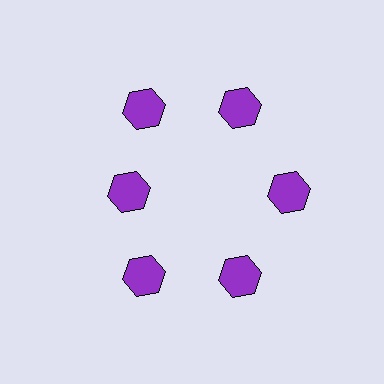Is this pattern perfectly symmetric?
No. The 6 purple hexagons are arranged in a ring, but one element near the 9 o'clock position is pulled inward toward the center, breaking the 6-fold rotational symmetry.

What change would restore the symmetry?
The symmetry would be restored by moving it outward, back onto the ring so that all 6 hexagons sit at equal angles and equal distance from the center.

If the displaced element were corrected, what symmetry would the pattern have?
It would have 6-fold rotational symmetry — the pattern would map onto itself every 60 degrees.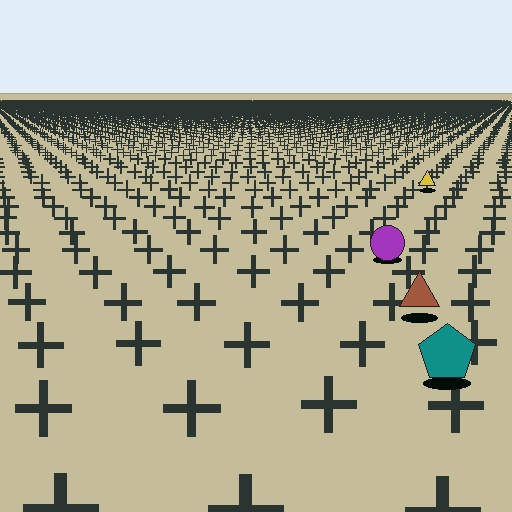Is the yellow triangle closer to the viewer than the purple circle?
No. The purple circle is closer — you can tell from the texture gradient: the ground texture is coarser near it.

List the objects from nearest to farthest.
From nearest to farthest: the teal pentagon, the brown triangle, the purple circle, the yellow triangle.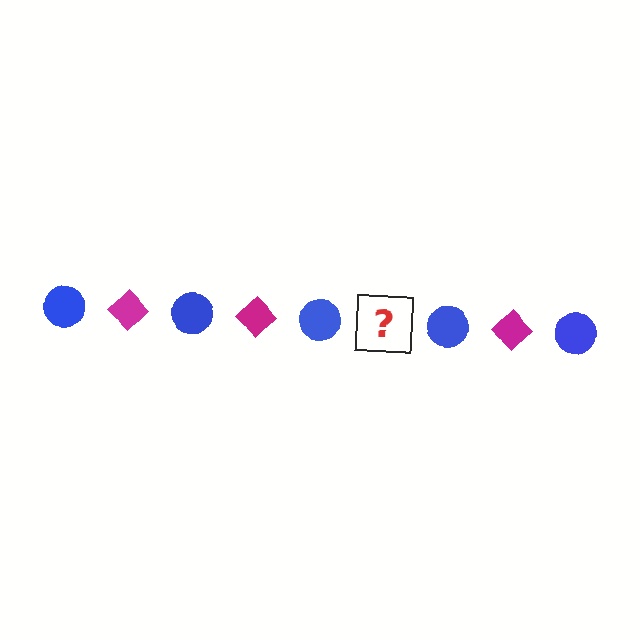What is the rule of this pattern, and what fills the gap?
The rule is that the pattern alternates between blue circle and magenta diamond. The gap should be filled with a magenta diamond.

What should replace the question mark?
The question mark should be replaced with a magenta diamond.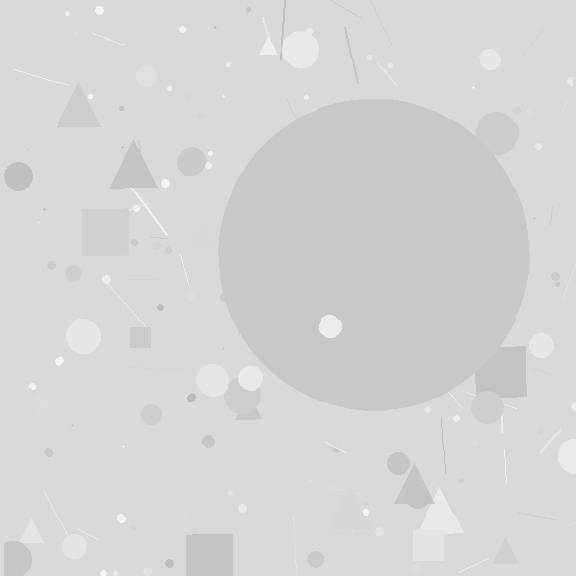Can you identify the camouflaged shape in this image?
The camouflaged shape is a circle.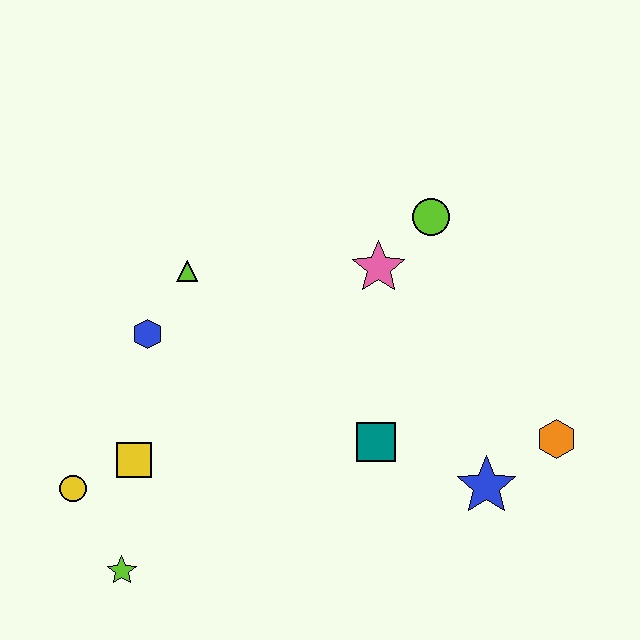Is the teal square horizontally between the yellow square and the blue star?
Yes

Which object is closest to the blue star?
The orange hexagon is closest to the blue star.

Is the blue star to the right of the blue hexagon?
Yes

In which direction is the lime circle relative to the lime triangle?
The lime circle is to the right of the lime triangle.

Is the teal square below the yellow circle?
No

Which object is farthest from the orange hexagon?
The yellow circle is farthest from the orange hexagon.